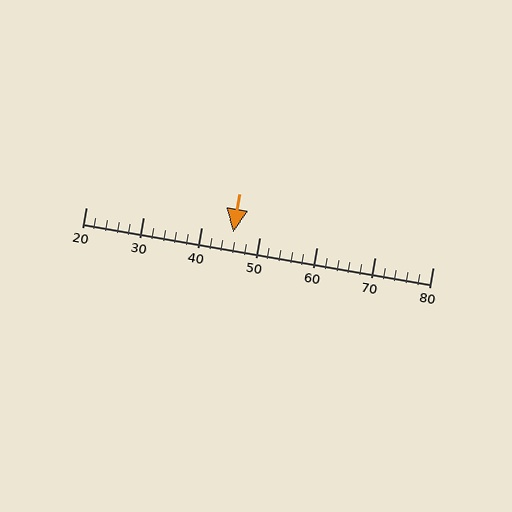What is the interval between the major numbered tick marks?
The major tick marks are spaced 10 units apart.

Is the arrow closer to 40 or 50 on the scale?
The arrow is closer to 50.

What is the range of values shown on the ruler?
The ruler shows values from 20 to 80.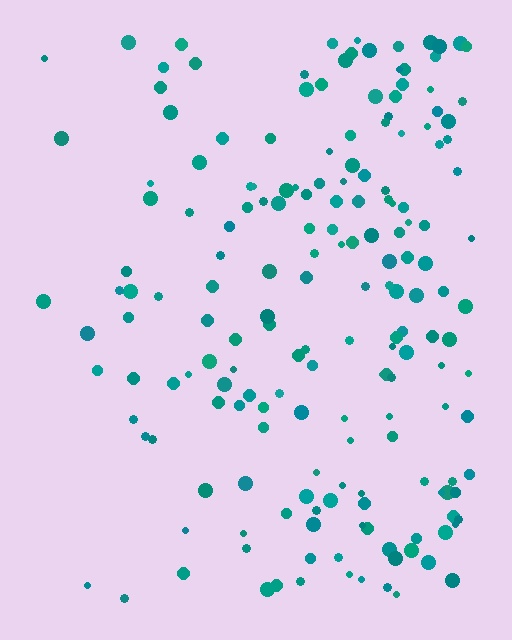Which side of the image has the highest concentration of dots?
The right.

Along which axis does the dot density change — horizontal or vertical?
Horizontal.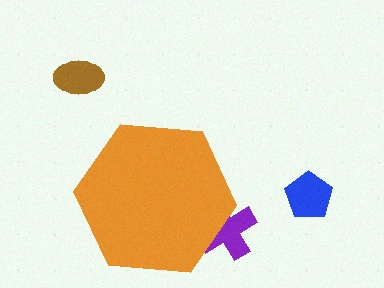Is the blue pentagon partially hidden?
No, the blue pentagon is fully visible.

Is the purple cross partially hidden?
Yes, the purple cross is partially hidden behind the orange hexagon.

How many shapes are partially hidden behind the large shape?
1 shape is partially hidden.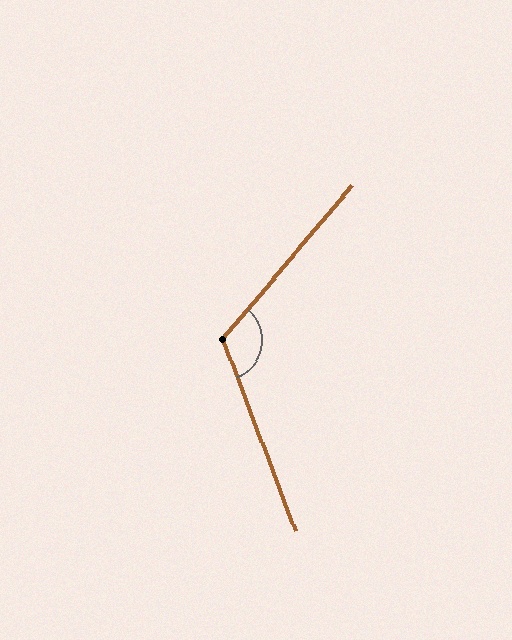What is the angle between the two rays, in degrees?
Approximately 119 degrees.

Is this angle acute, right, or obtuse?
It is obtuse.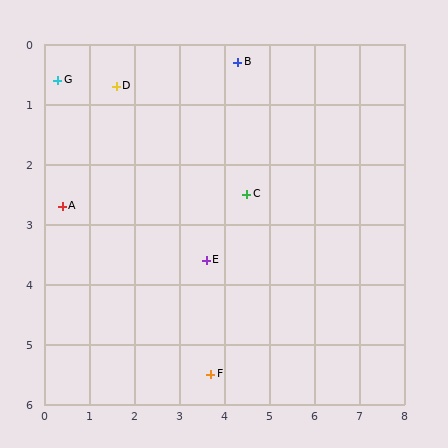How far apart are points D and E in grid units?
Points D and E are about 3.5 grid units apart.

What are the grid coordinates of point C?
Point C is at approximately (4.5, 2.5).